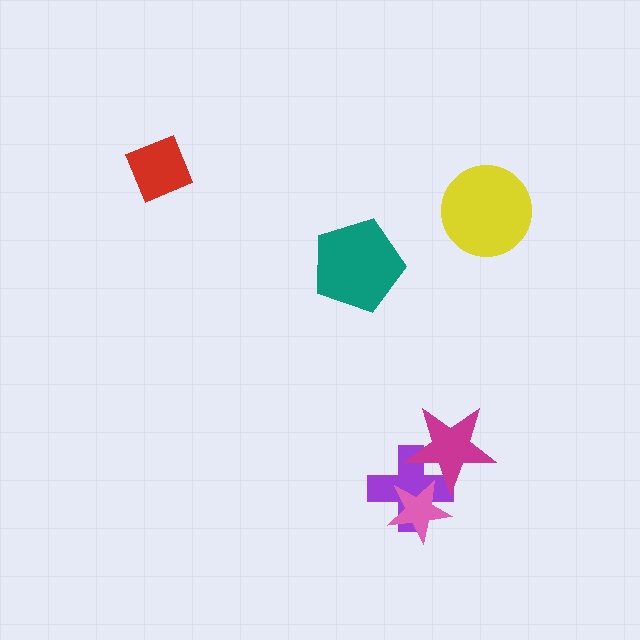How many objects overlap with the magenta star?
2 objects overlap with the magenta star.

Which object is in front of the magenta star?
The pink star is in front of the magenta star.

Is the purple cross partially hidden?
Yes, it is partially covered by another shape.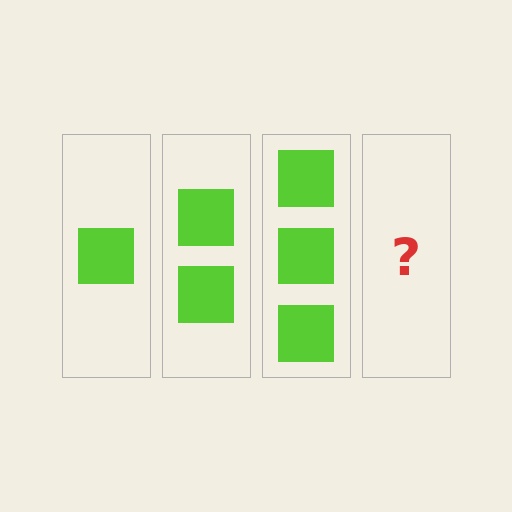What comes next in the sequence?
The next element should be 4 squares.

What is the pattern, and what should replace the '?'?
The pattern is that each step adds one more square. The '?' should be 4 squares.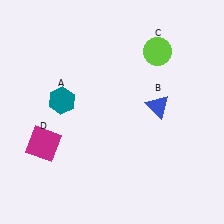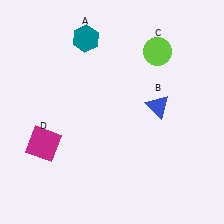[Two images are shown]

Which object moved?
The teal hexagon (A) moved up.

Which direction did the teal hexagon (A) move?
The teal hexagon (A) moved up.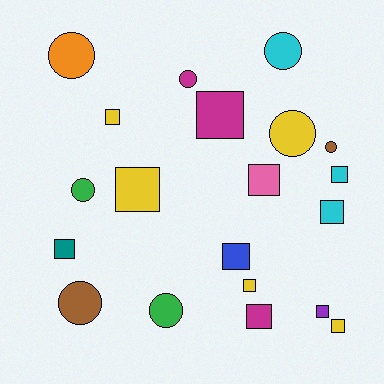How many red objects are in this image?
There are no red objects.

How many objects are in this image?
There are 20 objects.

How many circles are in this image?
There are 8 circles.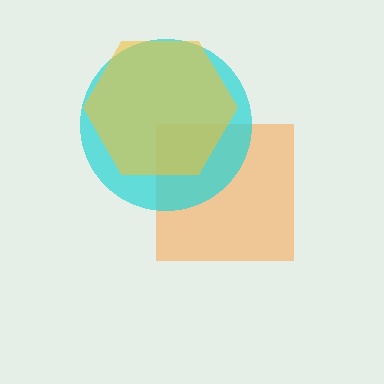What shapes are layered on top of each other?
The layered shapes are: an orange square, a cyan circle, a yellow hexagon.